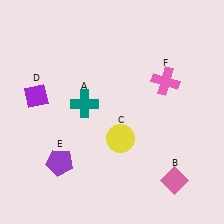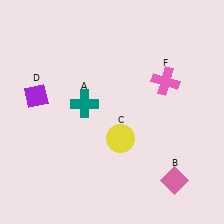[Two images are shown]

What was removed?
The purple pentagon (E) was removed in Image 2.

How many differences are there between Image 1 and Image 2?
There is 1 difference between the two images.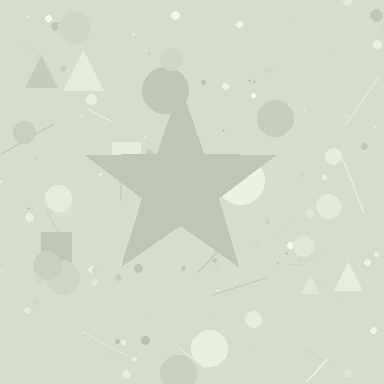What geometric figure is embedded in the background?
A star is embedded in the background.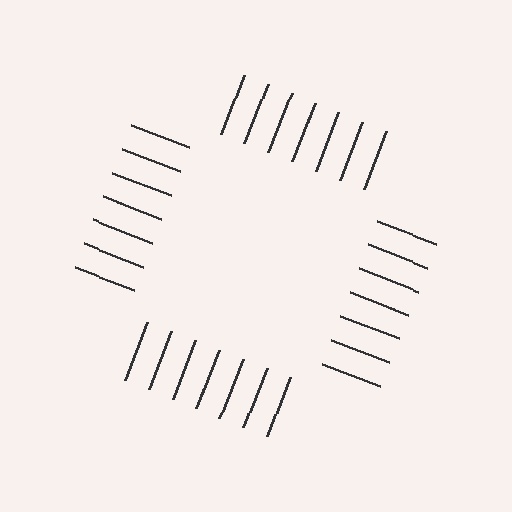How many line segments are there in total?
28 — 7 along each of the 4 edges.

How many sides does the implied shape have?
4 sides — the line-ends trace a square.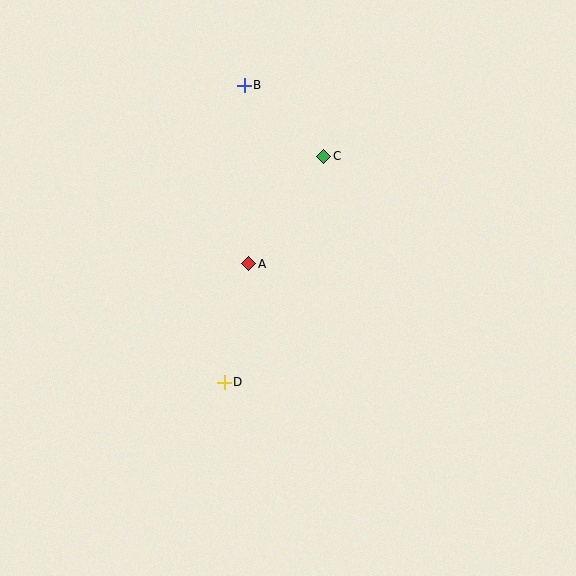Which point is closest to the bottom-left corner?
Point D is closest to the bottom-left corner.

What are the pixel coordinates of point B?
Point B is at (244, 85).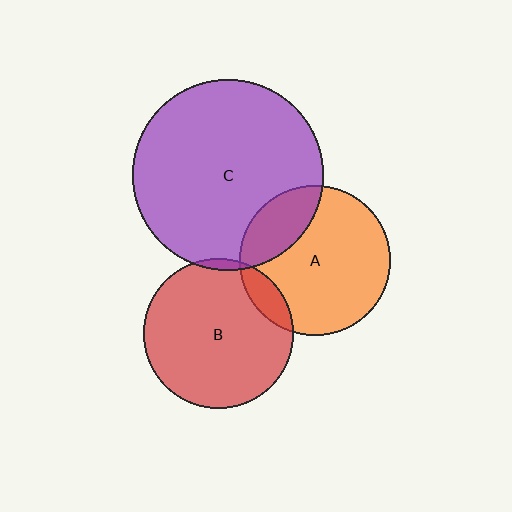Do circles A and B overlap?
Yes.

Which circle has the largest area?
Circle C (purple).